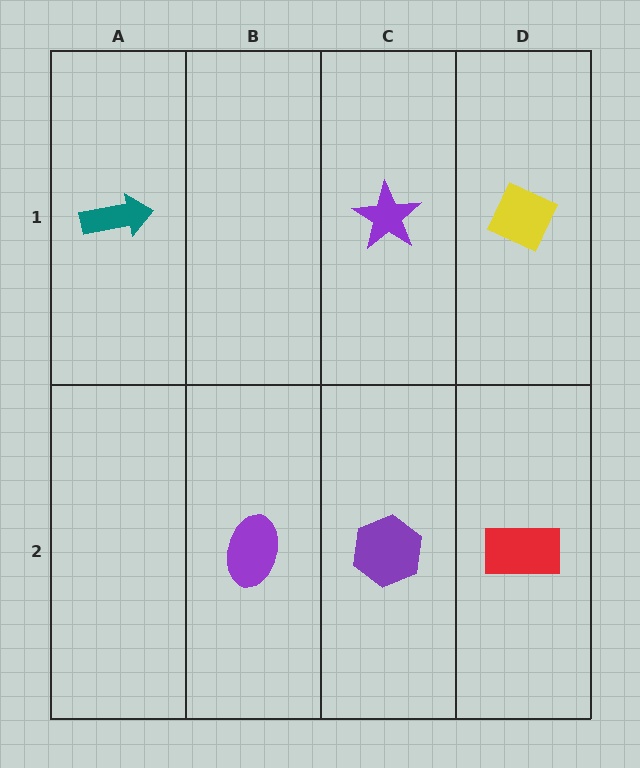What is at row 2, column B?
A purple ellipse.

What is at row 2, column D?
A red rectangle.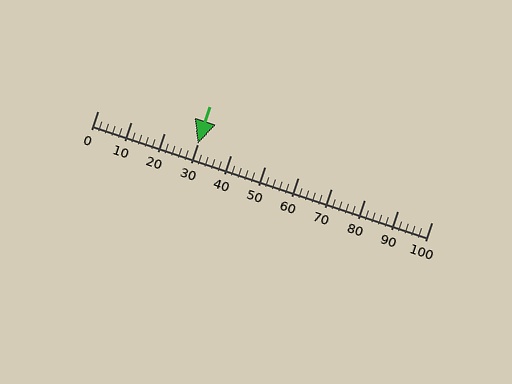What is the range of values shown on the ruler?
The ruler shows values from 0 to 100.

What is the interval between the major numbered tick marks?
The major tick marks are spaced 10 units apart.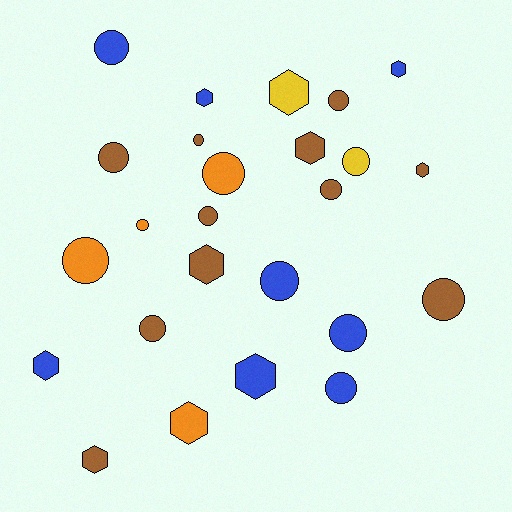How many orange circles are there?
There are 3 orange circles.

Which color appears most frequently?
Brown, with 11 objects.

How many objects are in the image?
There are 25 objects.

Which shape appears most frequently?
Circle, with 15 objects.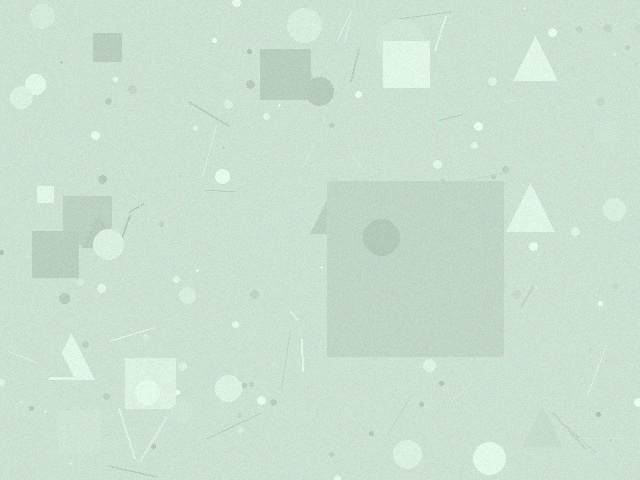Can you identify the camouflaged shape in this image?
The camouflaged shape is a square.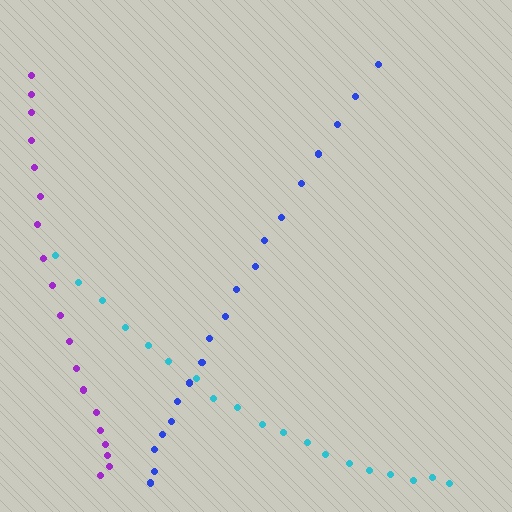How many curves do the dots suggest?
There are 3 distinct paths.